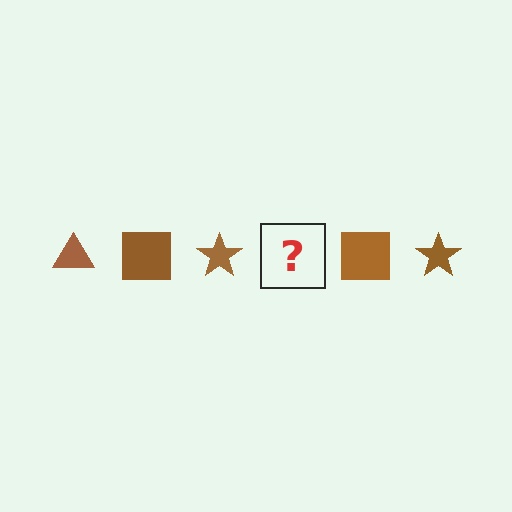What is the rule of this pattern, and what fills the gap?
The rule is that the pattern cycles through triangle, square, star shapes in brown. The gap should be filled with a brown triangle.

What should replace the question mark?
The question mark should be replaced with a brown triangle.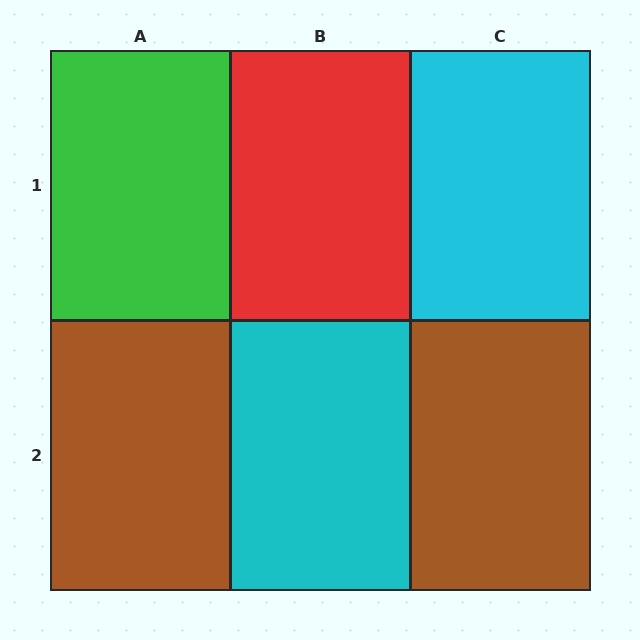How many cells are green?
1 cell is green.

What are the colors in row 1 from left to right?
Green, red, cyan.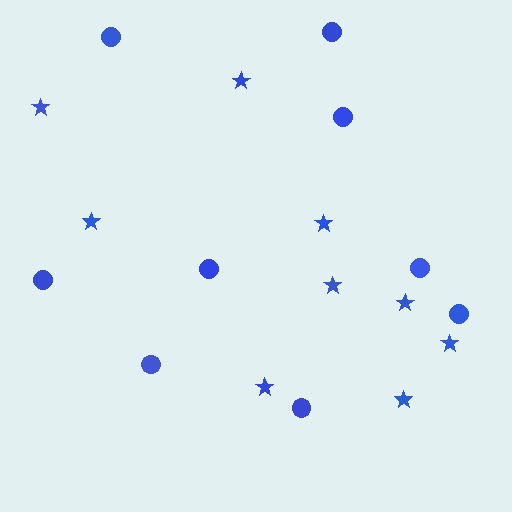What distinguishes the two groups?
There are 2 groups: one group of circles (9) and one group of stars (9).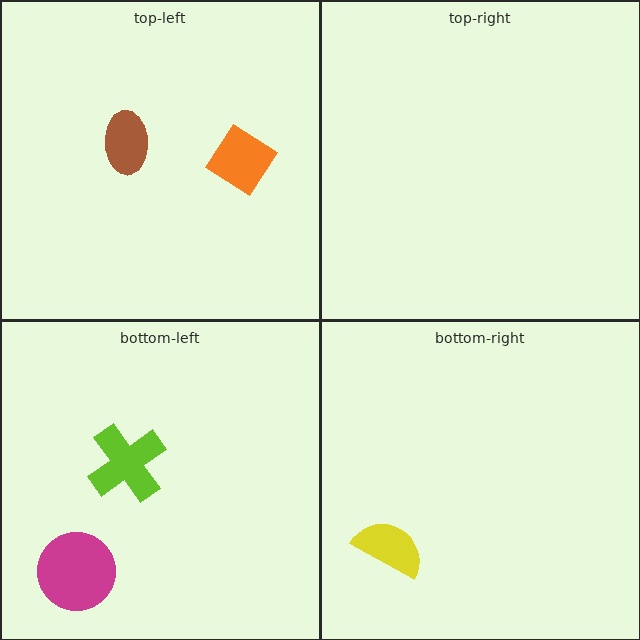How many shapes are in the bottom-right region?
1.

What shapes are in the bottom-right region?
The yellow semicircle.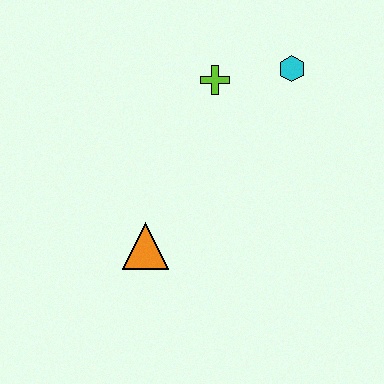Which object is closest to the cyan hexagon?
The lime cross is closest to the cyan hexagon.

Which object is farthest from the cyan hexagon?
The orange triangle is farthest from the cyan hexagon.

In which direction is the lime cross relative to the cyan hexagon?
The lime cross is to the left of the cyan hexagon.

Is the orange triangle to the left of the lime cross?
Yes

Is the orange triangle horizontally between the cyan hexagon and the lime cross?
No